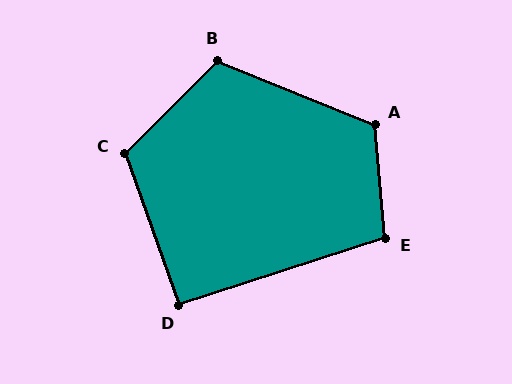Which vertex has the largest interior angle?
A, at approximately 117 degrees.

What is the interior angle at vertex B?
Approximately 113 degrees (obtuse).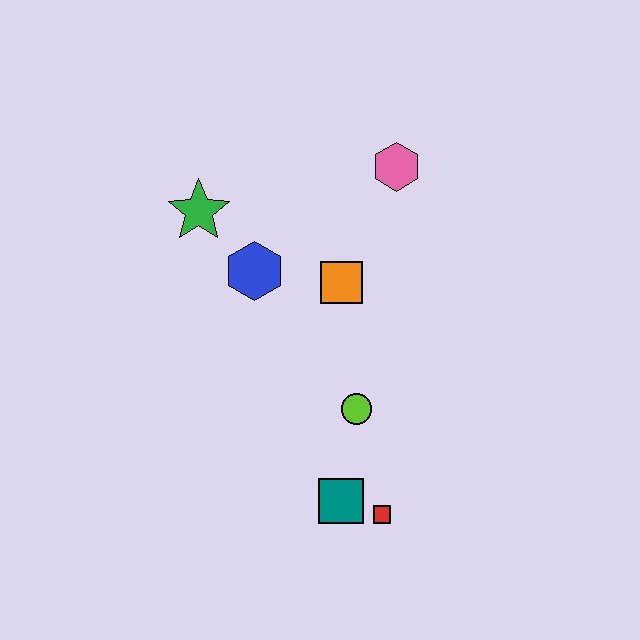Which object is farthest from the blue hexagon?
The red square is farthest from the blue hexagon.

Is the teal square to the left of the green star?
No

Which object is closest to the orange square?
The blue hexagon is closest to the orange square.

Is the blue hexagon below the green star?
Yes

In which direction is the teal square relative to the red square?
The teal square is to the left of the red square.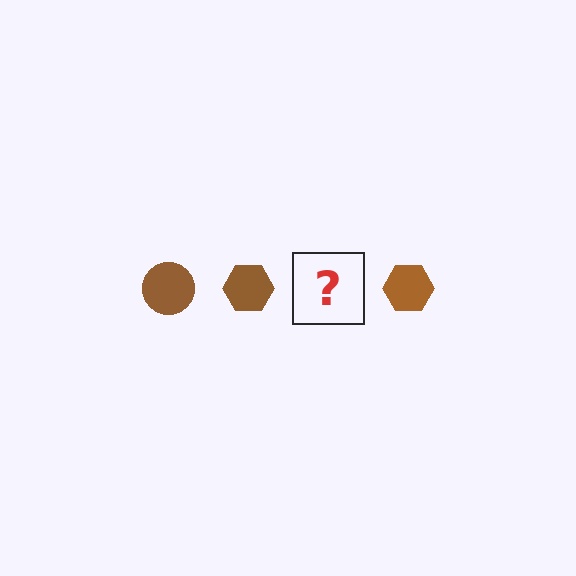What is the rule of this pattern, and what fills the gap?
The rule is that the pattern cycles through circle, hexagon shapes in brown. The gap should be filled with a brown circle.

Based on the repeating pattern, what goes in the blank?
The blank should be a brown circle.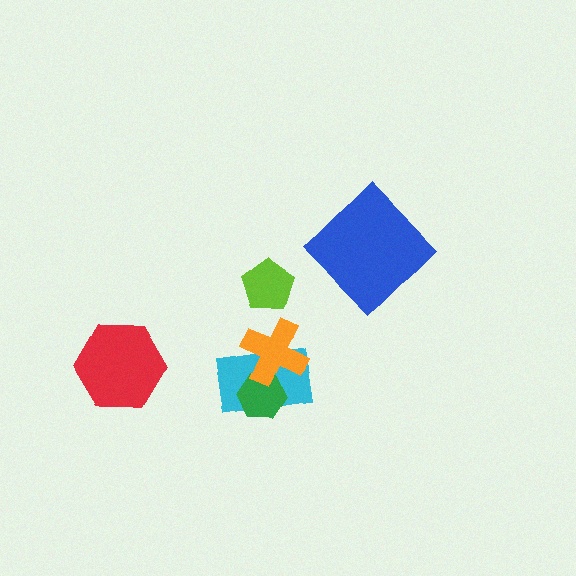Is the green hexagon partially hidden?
Yes, it is partially covered by another shape.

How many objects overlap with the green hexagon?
2 objects overlap with the green hexagon.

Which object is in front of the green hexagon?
The orange cross is in front of the green hexagon.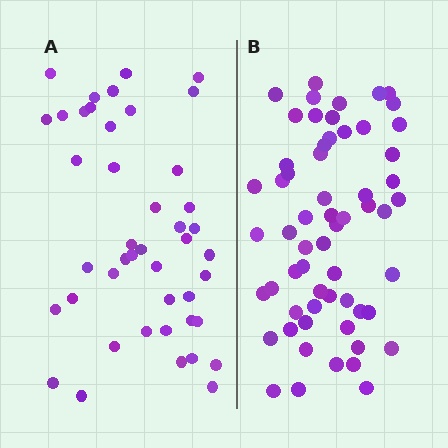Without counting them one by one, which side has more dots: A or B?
Region B (the right region) has more dots.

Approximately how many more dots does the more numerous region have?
Region B has approximately 15 more dots than region A.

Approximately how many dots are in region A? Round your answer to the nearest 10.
About 40 dots. (The exact count is 44, which rounds to 40.)